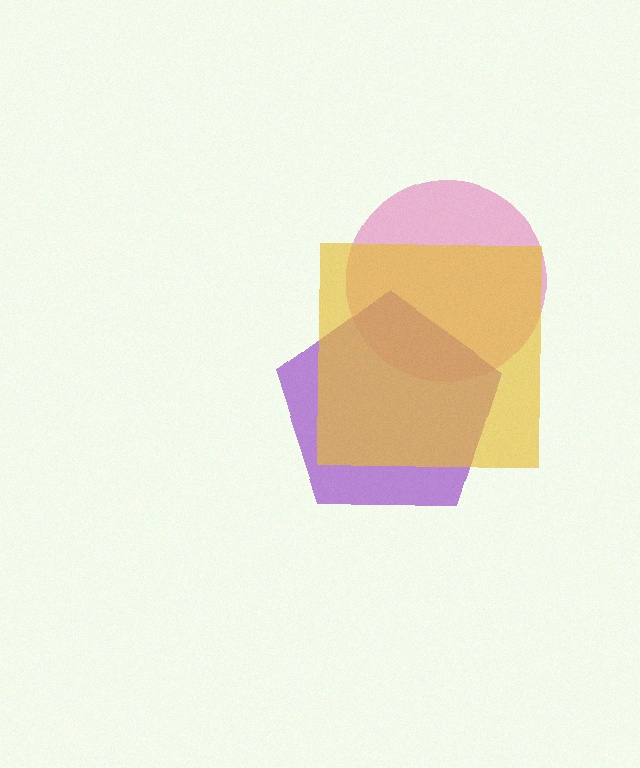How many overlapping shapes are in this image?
There are 3 overlapping shapes in the image.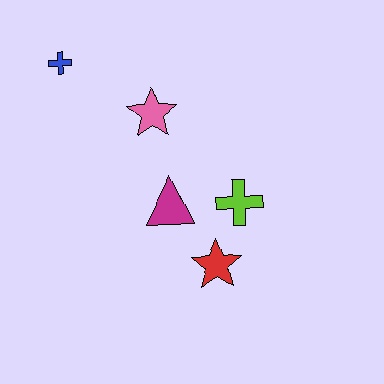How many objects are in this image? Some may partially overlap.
There are 5 objects.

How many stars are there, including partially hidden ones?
There are 2 stars.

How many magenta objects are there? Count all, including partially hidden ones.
There is 1 magenta object.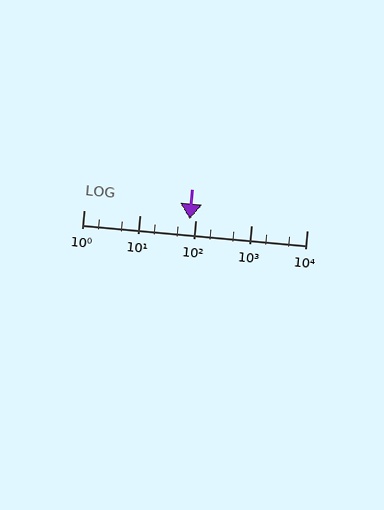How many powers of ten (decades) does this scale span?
The scale spans 4 decades, from 1 to 10000.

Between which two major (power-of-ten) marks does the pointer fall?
The pointer is between 10 and 100.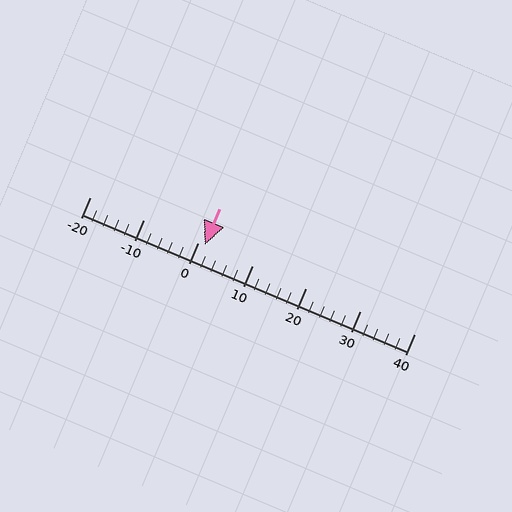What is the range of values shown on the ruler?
The ruler shows values from -20 to 40.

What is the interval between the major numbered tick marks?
The major tick marks are spaced 10 units apart.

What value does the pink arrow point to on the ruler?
The pink arrow points to approximately 1.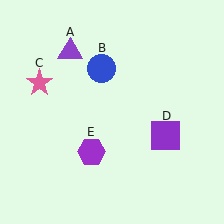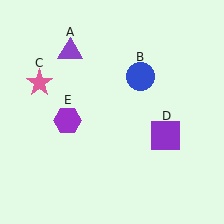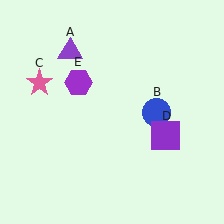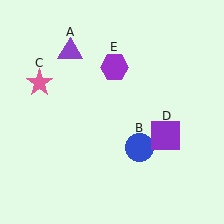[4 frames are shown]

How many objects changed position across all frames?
2 objects changed position: blue circle (object B), purple hexagon (object E).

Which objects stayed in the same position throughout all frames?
Purple triangle (object A) and pink star (object C) and purple square (object D) remained stationary.